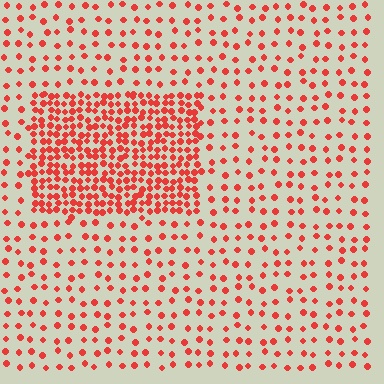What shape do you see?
I see a rectangle.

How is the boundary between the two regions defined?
The boundary is defined by a change in element density (approximately 2.8x ratio). All elements are the same color, size, and shape.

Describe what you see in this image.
The image contains small red elements arranged at two different densities. A rectangle-shaped region is visible where the elements are more densely packed than the surrounding area.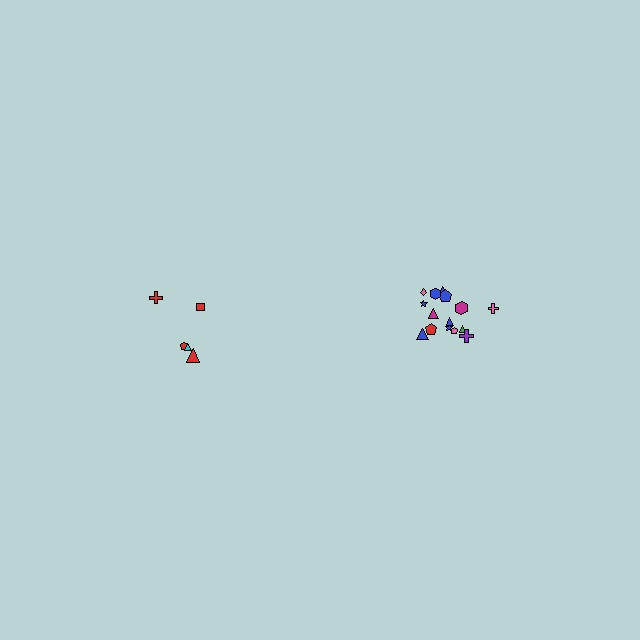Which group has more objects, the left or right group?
The right group.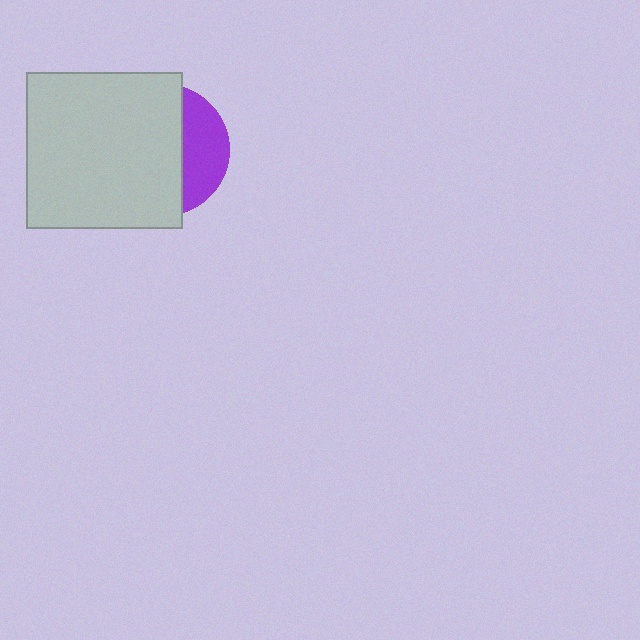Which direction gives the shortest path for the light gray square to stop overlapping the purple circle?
Moving left gives the shortest separation.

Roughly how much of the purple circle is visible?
A small part of it is visible (roughly 31%).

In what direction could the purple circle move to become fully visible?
The purple circle could move right. That would shift it out from behind the light gray square entirely.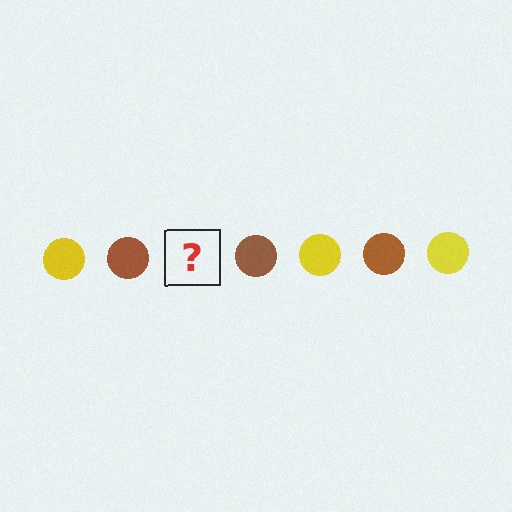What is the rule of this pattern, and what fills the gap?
The rule is that the pattern cycles through yellow, brown circles. The gap should be filled with a yellow circle.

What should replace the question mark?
The question mark should be replaced with a yellow circle.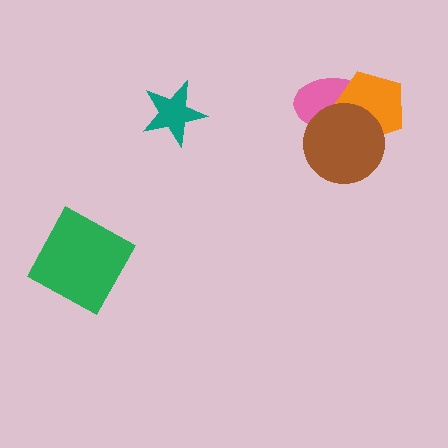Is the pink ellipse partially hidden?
Yes, it is partially covered by another shape.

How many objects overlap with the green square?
0 objects overlap with the green square.